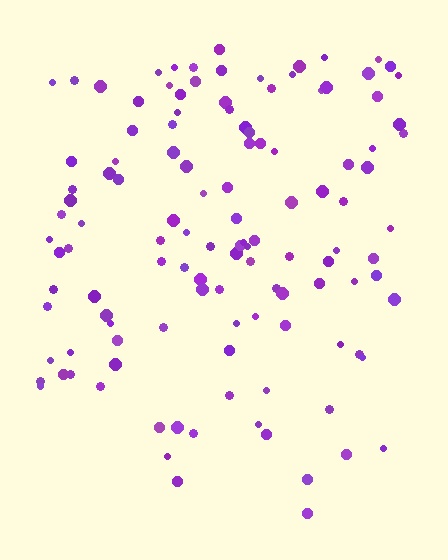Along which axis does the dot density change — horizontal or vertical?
Vertical.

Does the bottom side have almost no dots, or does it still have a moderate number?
Still a moderate number, just noticeably fewer than the top.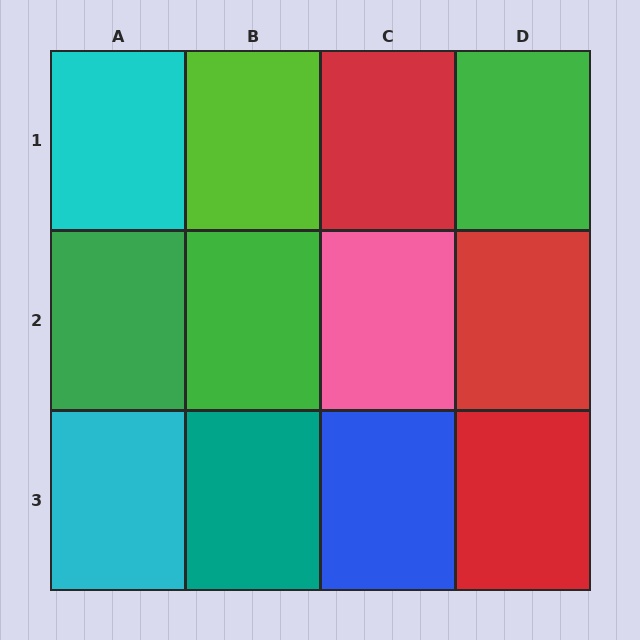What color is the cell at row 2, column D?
Red.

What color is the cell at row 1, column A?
Cyan.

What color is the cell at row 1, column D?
Green.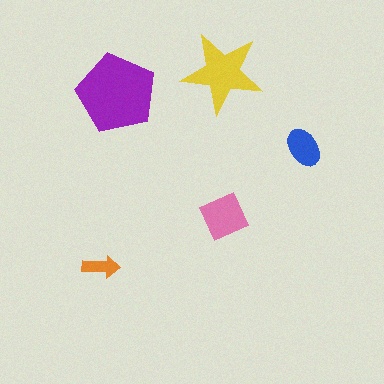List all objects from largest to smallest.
The purple pentagon, the yellow star, the pink diamond, the blue ellipse, the orange arrow.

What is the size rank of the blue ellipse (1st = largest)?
4th.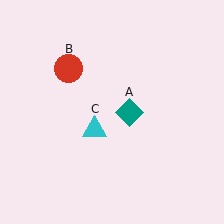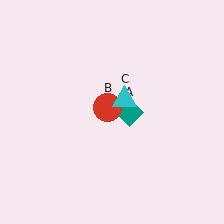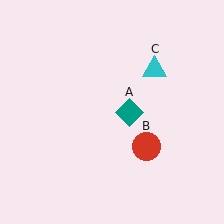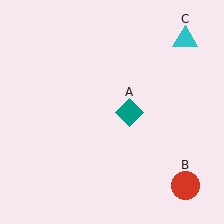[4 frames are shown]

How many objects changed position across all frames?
2 objects changed position: red circle (object B), cyan triangle (object C).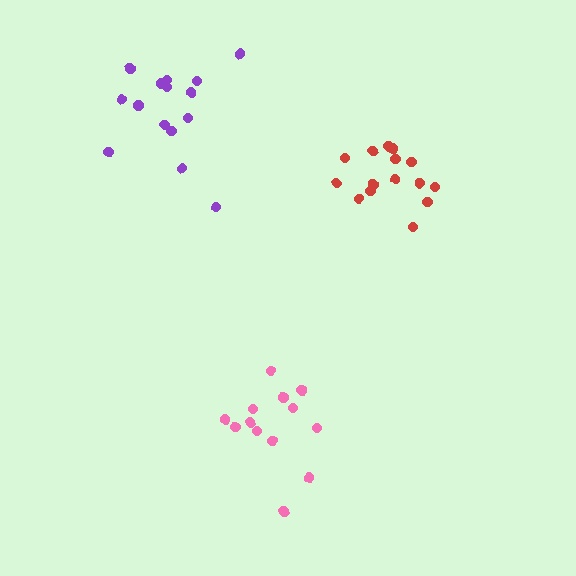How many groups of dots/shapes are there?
There are 3 groups.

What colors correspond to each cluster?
The clusters are colored: red, pink, purple.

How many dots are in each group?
Group 1: 15 dots, Group 2: 13 dots, Group 3: 15 dots (43 total).